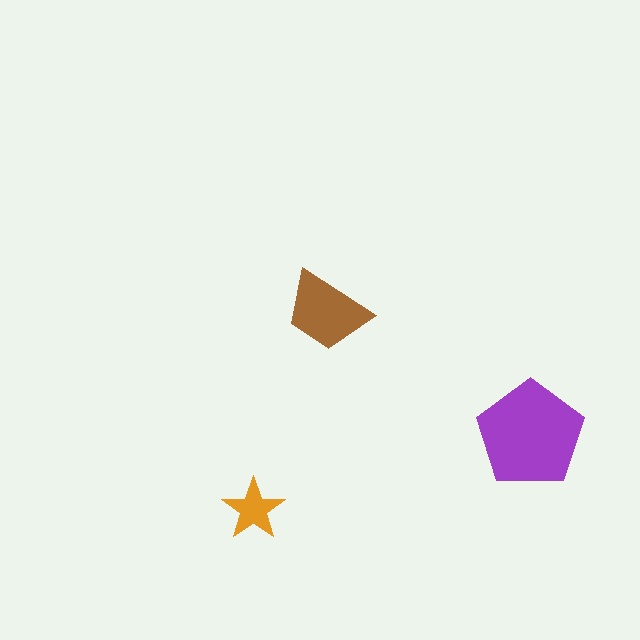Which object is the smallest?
The orange star.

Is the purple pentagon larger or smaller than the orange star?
Larger.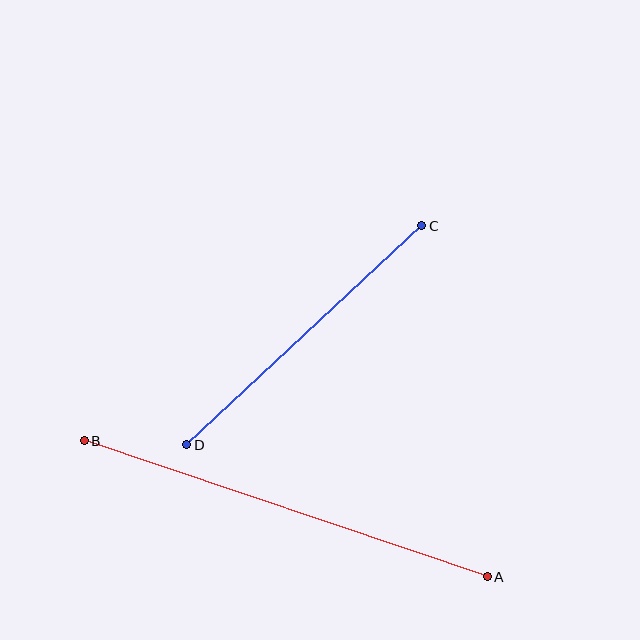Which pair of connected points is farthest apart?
Points A and B are farthest apart.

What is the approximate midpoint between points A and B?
The midpoint is at approximately (286, 509) pixels.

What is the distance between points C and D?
The distance is approximately 321 pixels.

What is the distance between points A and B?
The distance is approximately 425 pixels.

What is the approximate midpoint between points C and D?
The midpoint is at approximately (304, 335) pixels.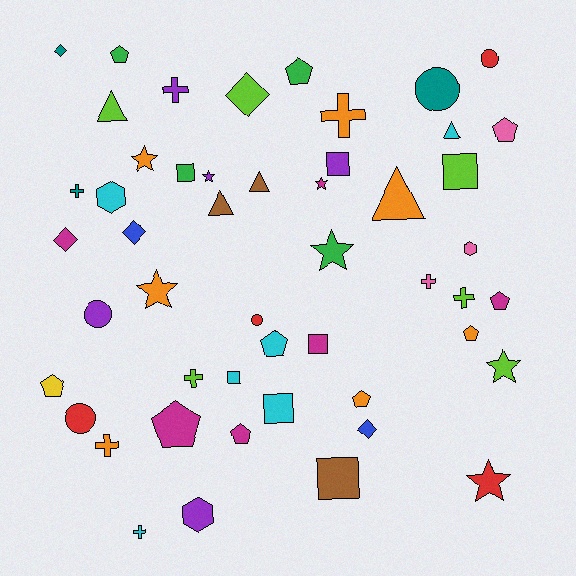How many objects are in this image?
There are 50 objects.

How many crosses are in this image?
There are 8 crosses.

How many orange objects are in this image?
There are 7 orange objects.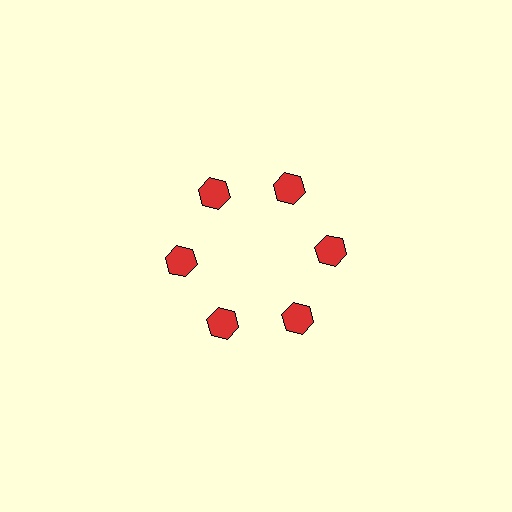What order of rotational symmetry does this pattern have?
This pattern has 6-fold rotational symmetry.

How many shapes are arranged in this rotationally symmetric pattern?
There are 6 shapes, arranged in 6 groups of 1.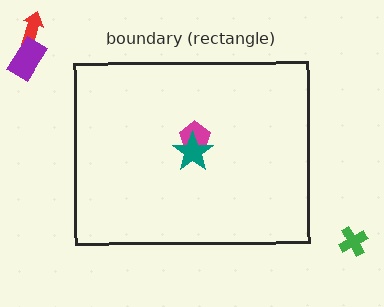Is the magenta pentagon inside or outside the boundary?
Inside.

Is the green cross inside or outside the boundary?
Outside.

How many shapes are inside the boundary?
2 inside, 3 outside.